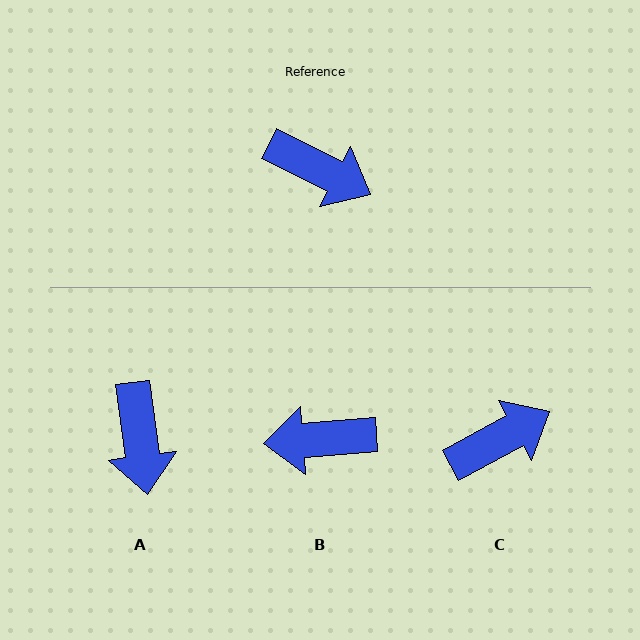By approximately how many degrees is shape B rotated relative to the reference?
Approximately 149 degrees clockwise.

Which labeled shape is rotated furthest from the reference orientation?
B, about 149 degrees away.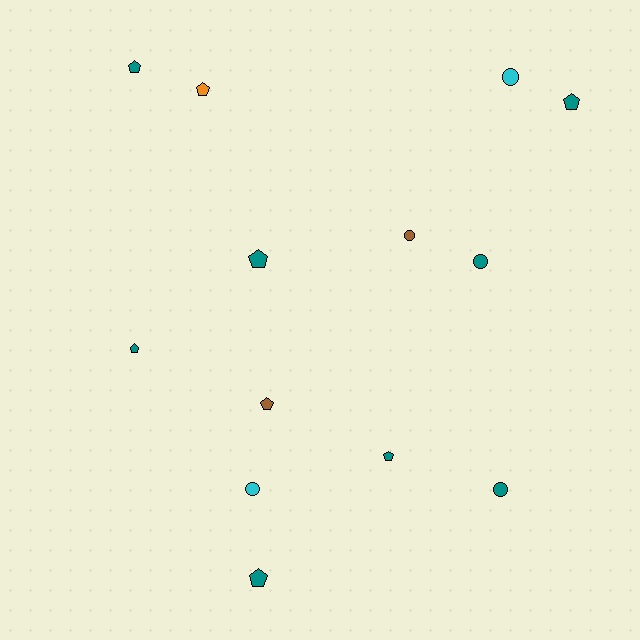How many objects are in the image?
There are 13 objects.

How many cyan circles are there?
There are 2 cyan circles.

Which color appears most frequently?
Teal, with 8 objects.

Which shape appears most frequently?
Pentagon, with 8 objects.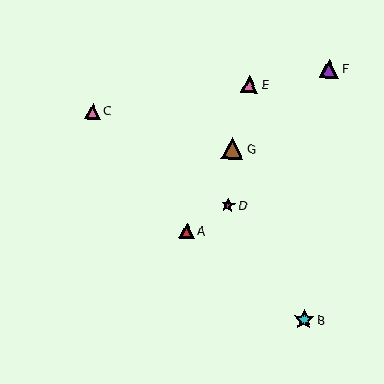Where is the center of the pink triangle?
The center of the pink triangle is at (93, 111).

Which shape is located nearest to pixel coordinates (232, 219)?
The magenta star (labeled D) at (228, 205) is nearest to that location.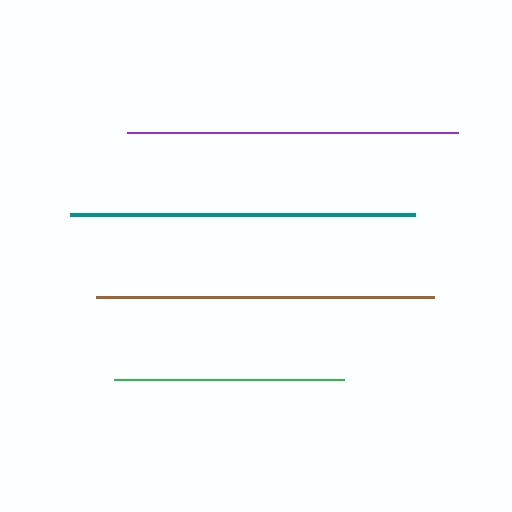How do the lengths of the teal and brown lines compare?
The teal and brown lines are approximately the same length.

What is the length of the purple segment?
The purple segment is approximately 331 pixels long.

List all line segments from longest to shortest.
From longest to shortest: teal, brown, purple, green.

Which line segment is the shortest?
The green line is the shortest at approximately 230 pixels.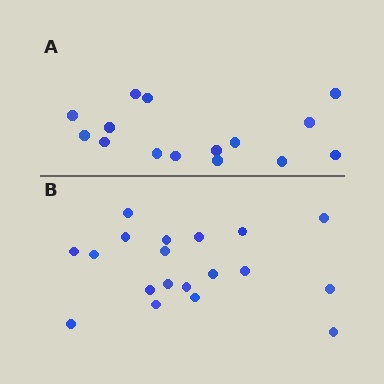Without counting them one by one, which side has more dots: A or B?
Region B (the bottom region) has more dots.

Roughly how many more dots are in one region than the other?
Region B has about 4 more dots than region A.